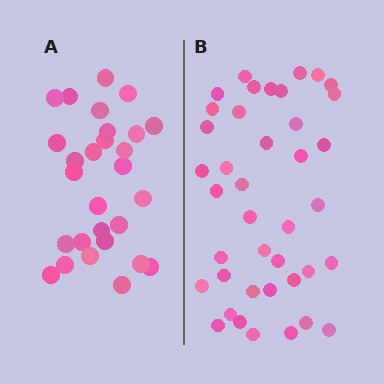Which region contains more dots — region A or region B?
Region B (the right region) has more dots.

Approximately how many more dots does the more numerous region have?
Region B has roughly 12 or so more dots than region A.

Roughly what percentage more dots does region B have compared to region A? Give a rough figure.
About 45% more.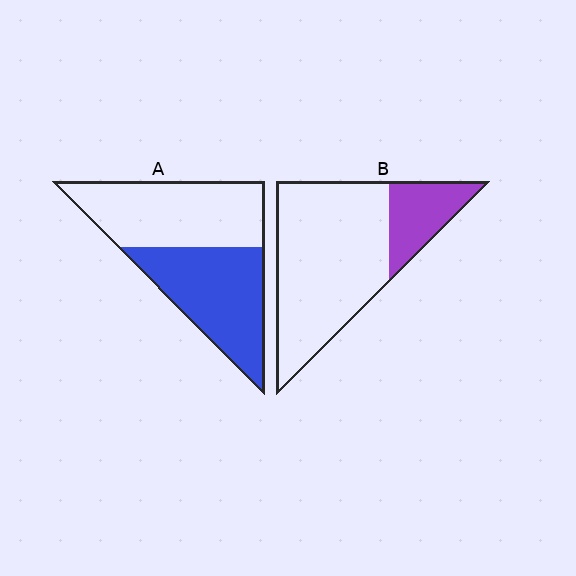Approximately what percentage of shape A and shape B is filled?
A is approximately 50% and B is approximately 20%.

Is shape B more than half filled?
No.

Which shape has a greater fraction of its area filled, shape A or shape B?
Shape A.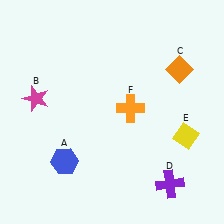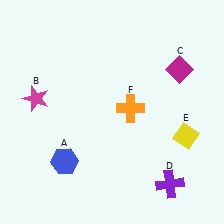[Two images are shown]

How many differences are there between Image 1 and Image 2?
There is 1 difference between the two images.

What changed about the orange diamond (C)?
In Image 1, C is orange. In Image 2, it changed to magenta.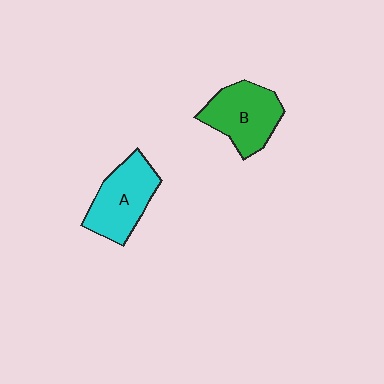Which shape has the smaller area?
Shape B (green).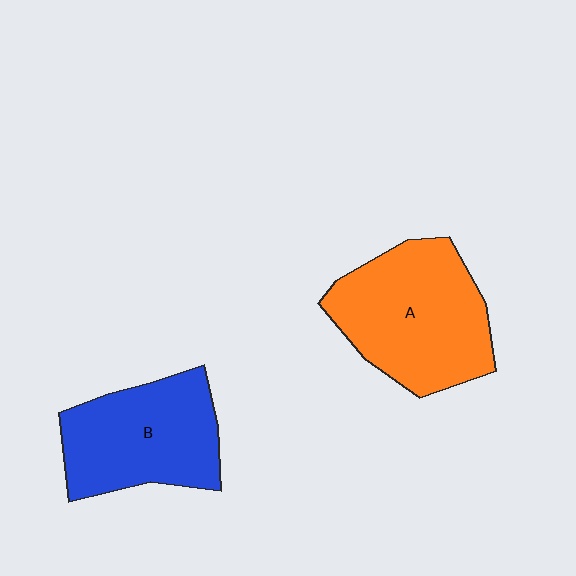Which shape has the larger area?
Shape A (orange).